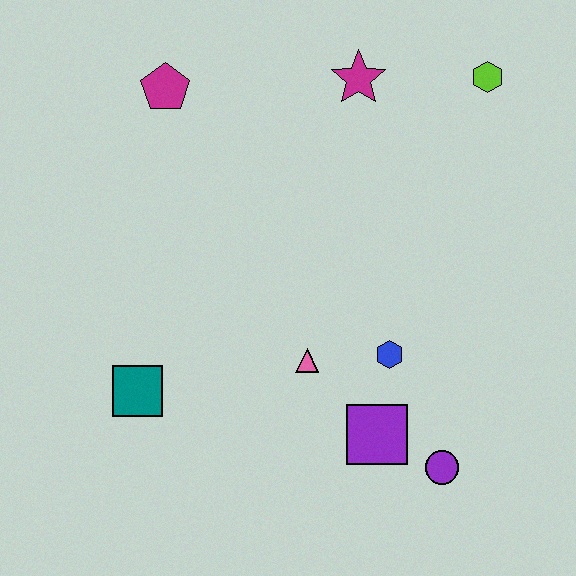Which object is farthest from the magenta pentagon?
The purple circle is farthest from the magenta pentagon.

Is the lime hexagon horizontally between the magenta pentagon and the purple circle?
No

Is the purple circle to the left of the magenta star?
No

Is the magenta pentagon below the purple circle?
No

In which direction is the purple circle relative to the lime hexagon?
The purple circle is below the lime hexagon.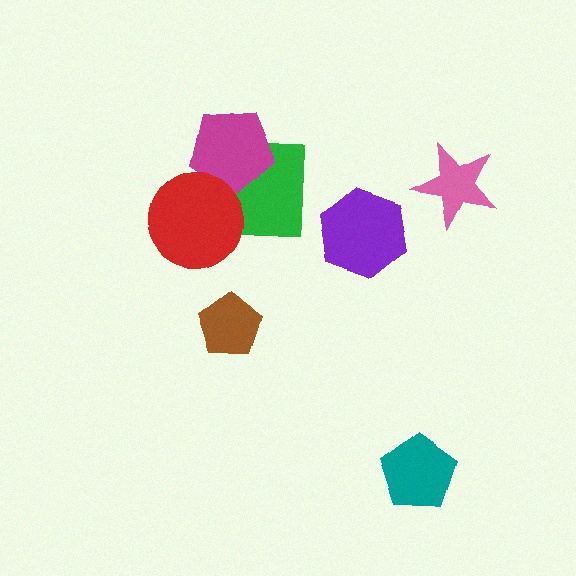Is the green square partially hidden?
Yes, it is partially covered by another shape.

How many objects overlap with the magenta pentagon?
2 objects overlap with the magenta pentagon.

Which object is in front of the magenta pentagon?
The red circle is in front of the magenta pentagon.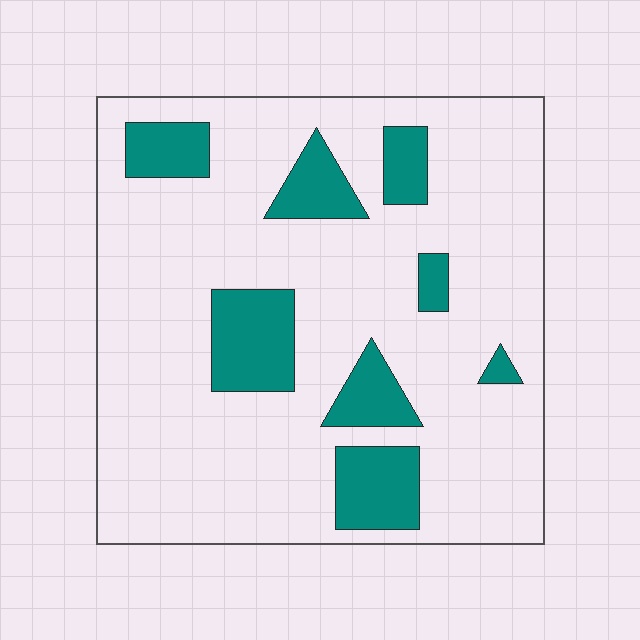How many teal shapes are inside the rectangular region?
8.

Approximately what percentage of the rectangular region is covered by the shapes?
Approximately 20%.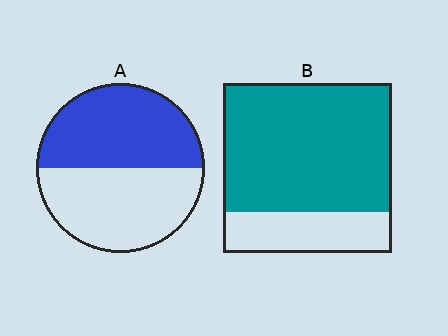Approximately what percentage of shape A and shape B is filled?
A is approximately 50% and B is approximately 75%.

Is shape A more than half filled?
Roughly half.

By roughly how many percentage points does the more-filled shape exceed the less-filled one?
By roughly 25 percentage points (B over A).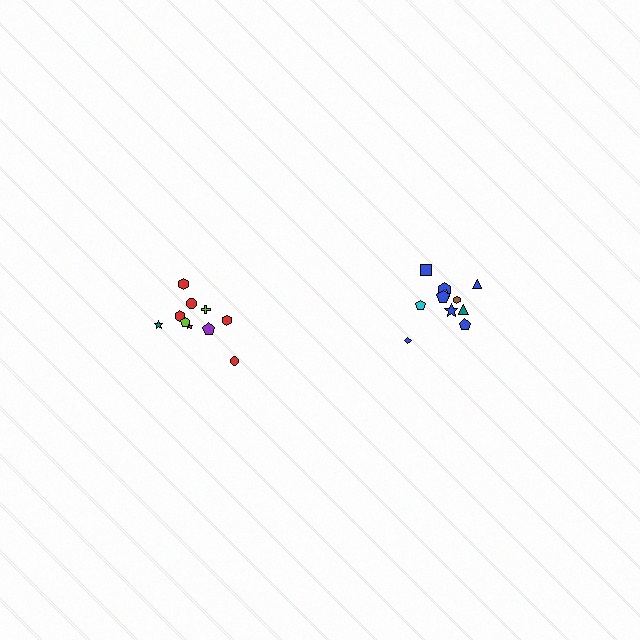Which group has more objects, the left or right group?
The right group.